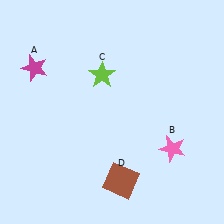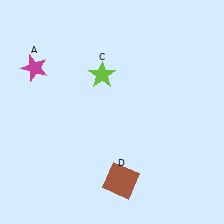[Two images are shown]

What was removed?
The pink star (B) was removed in Image 2.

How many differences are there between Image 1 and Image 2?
There is 1 difference between the two images.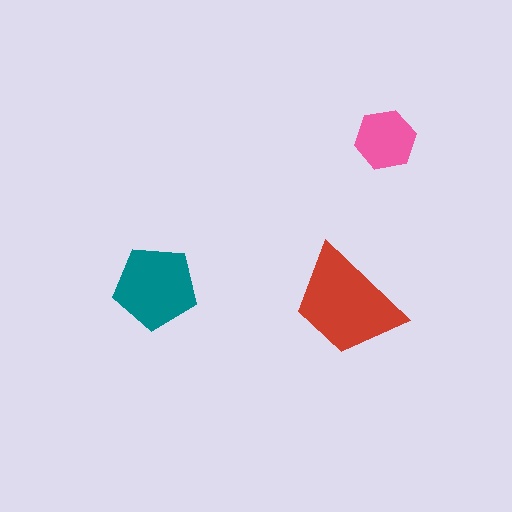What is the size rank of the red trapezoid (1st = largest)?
1st.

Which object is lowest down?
The red trapezoid is bottommost.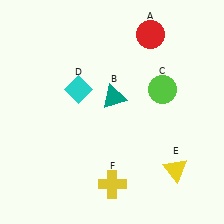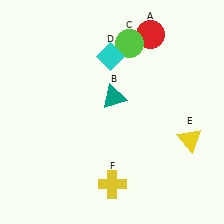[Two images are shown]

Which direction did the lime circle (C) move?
The lime circle (C) moved up.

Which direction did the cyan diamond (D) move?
The cyan diamond (D) moved up.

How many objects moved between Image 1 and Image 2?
3 objects moved between the two images.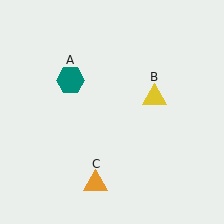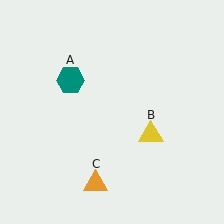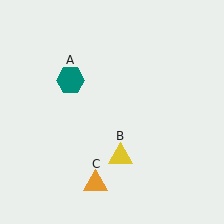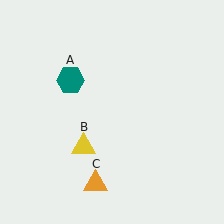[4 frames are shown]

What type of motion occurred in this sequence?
The yellow triangle (object B) rotated clockwise around the center of the scene.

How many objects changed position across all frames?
1 object changed position: yellow triangle (object B).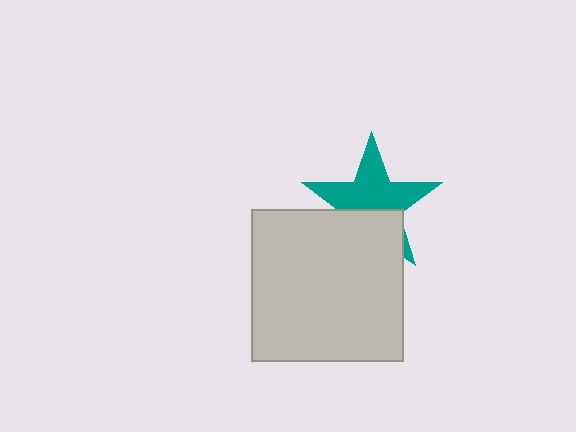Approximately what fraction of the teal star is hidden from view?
Roughly 38% of the teal star is hidden behind the light gray square.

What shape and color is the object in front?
The object in front is a light gray square.